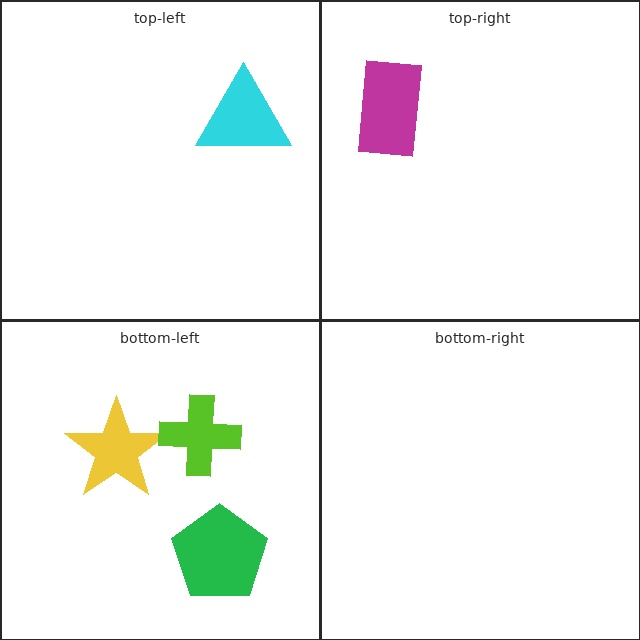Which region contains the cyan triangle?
The top-left region.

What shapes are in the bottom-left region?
The yellow star, the lime cross, the green pentagon.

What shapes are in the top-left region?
The cyan triangle.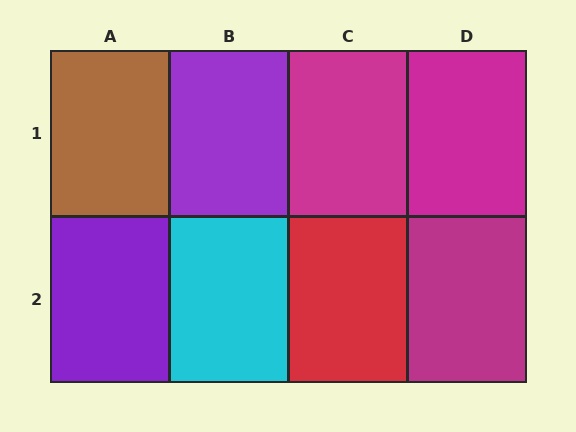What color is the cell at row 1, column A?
Brown.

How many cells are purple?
2 cells are purple.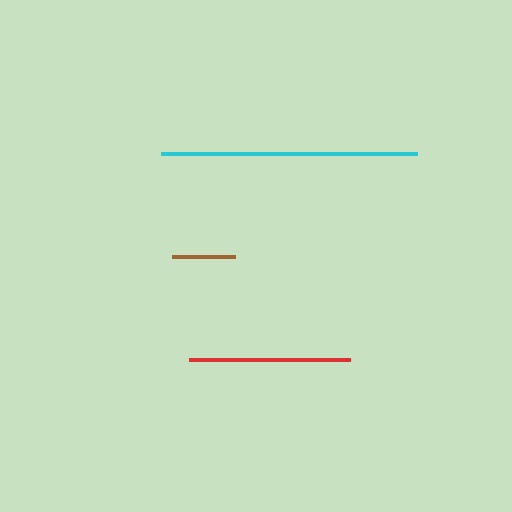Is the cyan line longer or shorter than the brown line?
The cyan line is longer than the brown line.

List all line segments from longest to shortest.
From longest to shortest: cyan, red, brown.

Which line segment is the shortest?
The brown line is the shortest at approximately 63 pixels.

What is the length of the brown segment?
The brown segment is approximately 63 pixels long.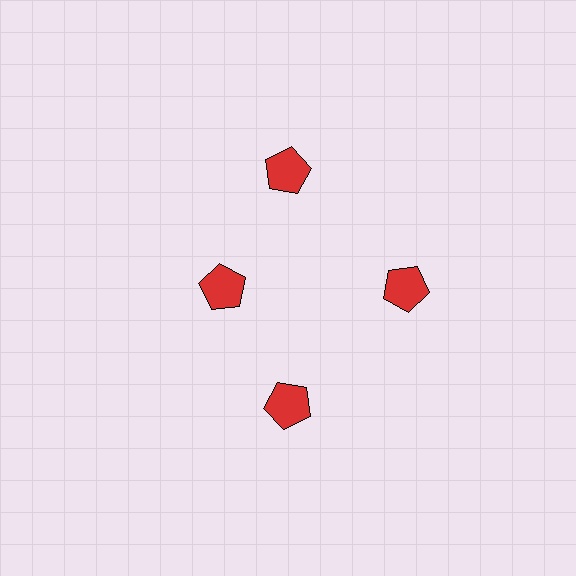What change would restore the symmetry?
The symmetry would be restored by moving it outward, back onto the ring so that all 4 pentagons sit at equal angles and equal distance from the center.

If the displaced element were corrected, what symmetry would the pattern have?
It would have 4-fold rotational symmetry — the pattern would map onto itself every 90 degrees.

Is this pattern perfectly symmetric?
No. The 4 red pentagons are arranged in a ring, but one element near the 9 o'clock position is pulled inward toward the center, breaking the 4-fold rotational symmetry.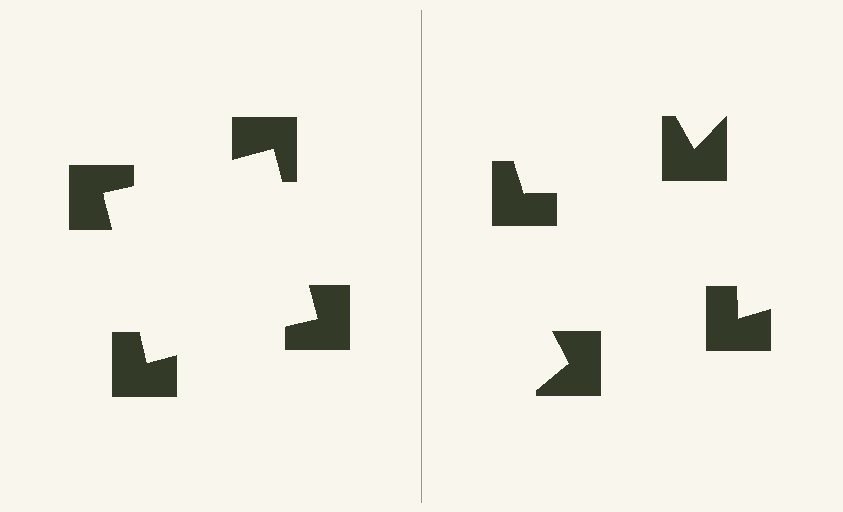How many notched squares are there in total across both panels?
8 — 4 on each side.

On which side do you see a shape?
An illusory square appears on the left side. On the right side the wedge cuts are rotated, so no coherent shape forms.